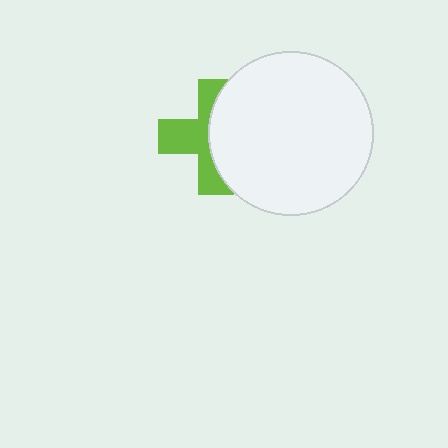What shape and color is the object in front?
The object in front is a white circle.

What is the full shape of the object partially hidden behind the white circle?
The partially hidden object is a lime cross.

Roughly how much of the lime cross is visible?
About half of it is visible (roughly 50%).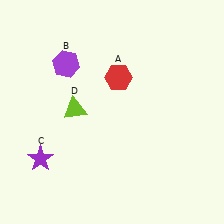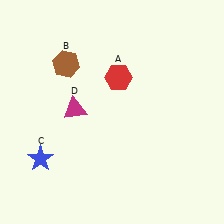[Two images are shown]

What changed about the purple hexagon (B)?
In Image 1, B is purple. In Image 2, it changed to brown.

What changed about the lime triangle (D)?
In Image 1, D is lime. In Image 2, it changed to magenta.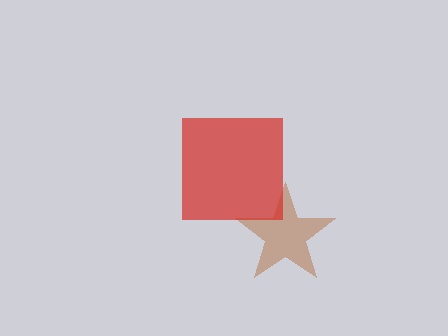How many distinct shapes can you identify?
There are 2 distinct shapes: a brown star, a red square.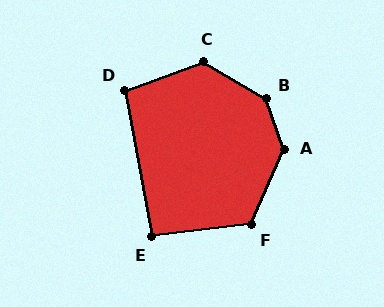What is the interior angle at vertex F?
Approximately 121 degrees (obtuse).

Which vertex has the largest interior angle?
B, at approximately 140 degrees.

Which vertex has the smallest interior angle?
E, at approximately 94 degrees.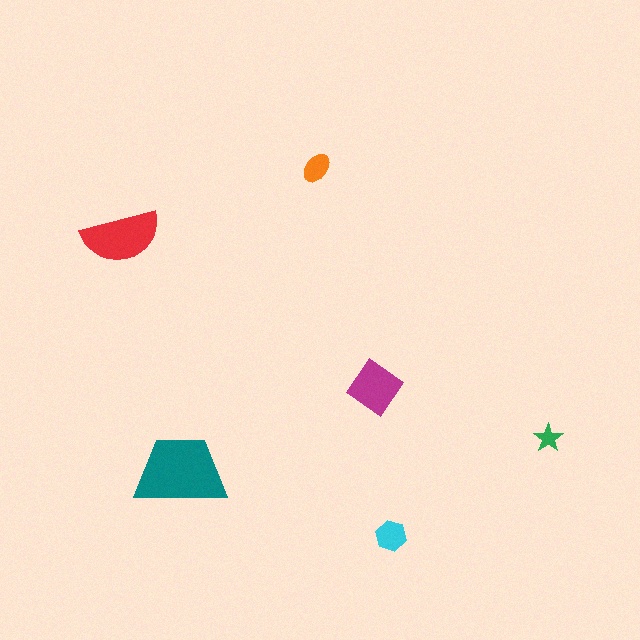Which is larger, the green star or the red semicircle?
The red semicircle.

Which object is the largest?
The teal trapezoid.